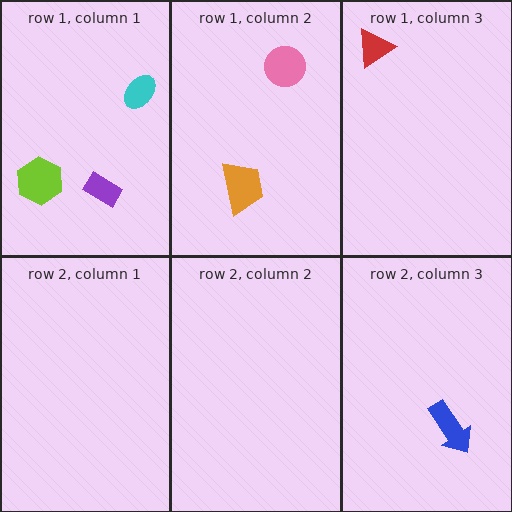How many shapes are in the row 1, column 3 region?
1.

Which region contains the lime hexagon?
The row 1, column 1 region.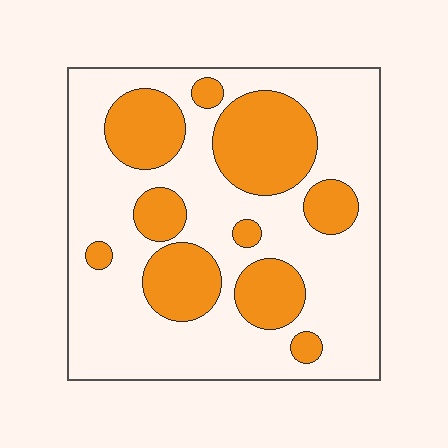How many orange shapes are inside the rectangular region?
10.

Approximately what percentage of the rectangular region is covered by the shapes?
Approximately 30%.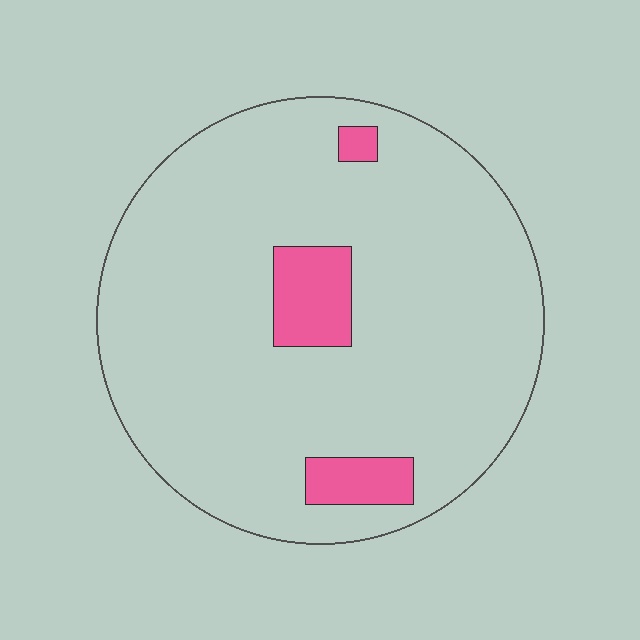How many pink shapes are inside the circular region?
3.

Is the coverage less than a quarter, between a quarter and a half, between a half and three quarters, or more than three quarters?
Less than a quarter.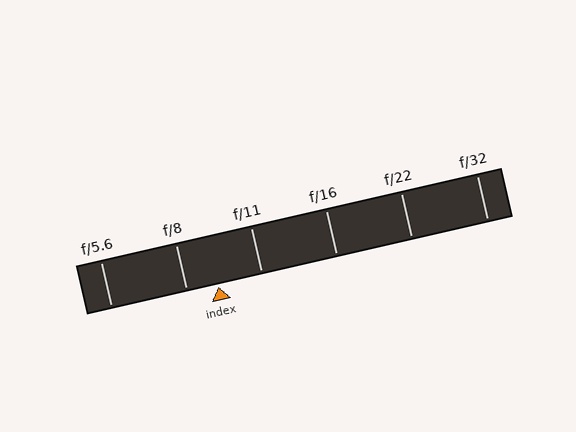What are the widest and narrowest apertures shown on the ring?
The widest aperture shown is f/5.6 and the narrowest is f/32.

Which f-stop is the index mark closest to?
The index mark is closest to f/8.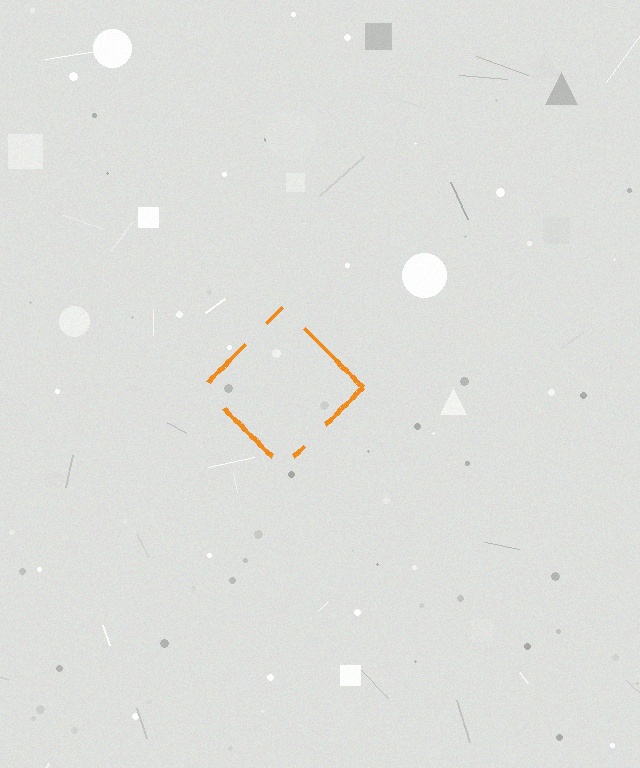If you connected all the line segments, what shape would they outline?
They would outline a diamond.